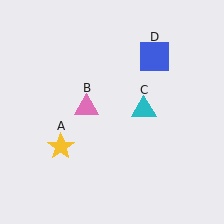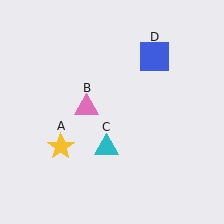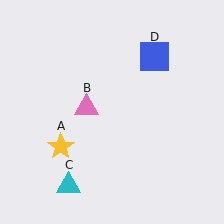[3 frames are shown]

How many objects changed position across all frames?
1 object changed position: cyan triangle (object C).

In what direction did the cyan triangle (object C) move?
The cyan triangle (object C) moved down and to the left.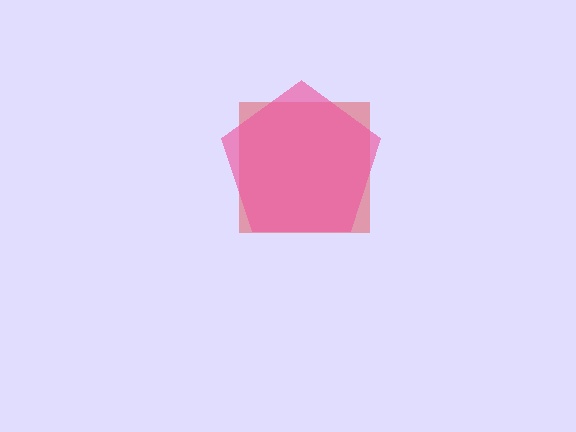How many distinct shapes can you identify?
There are 2 distinct shapes: a red square, a pink pentagon.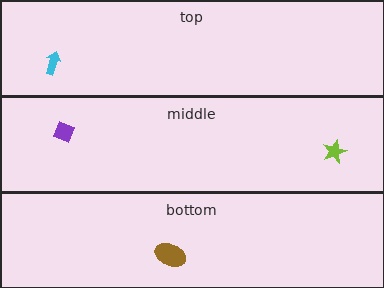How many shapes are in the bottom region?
1.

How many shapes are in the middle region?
2.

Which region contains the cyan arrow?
The top region.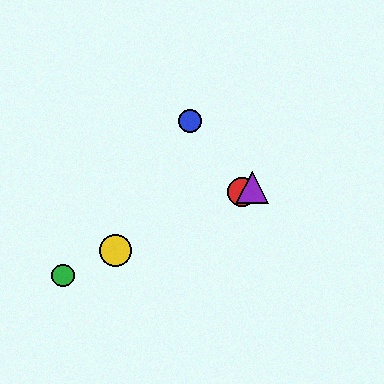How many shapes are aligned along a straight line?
4 shapes (the red circle, the green circle, the yellow circle, the purple triangle) are aligned along a straight line.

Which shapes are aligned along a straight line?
The red circle, the green circle, the yellow circle, the purple triangle are aligned along a straight line.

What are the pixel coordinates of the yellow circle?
The yellow circle is at (116, 251).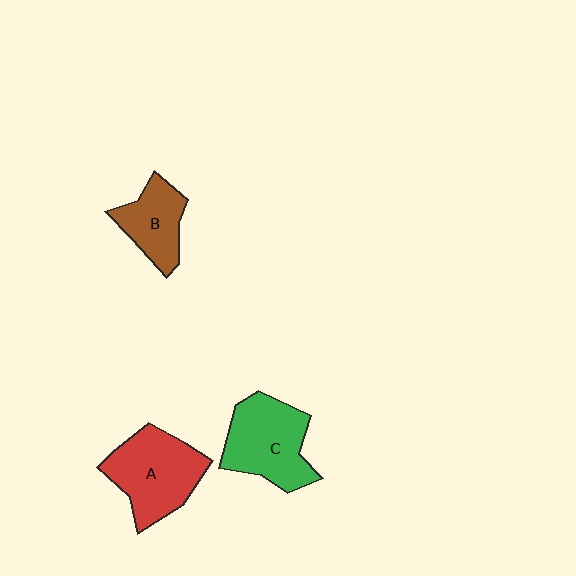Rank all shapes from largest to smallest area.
From largest to smallest: A (red), C (green), B (brown).